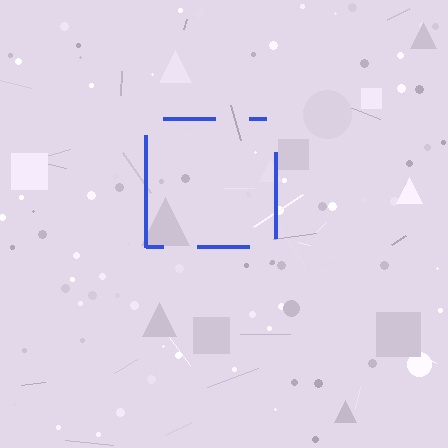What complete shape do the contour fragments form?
The contour fragments form a square.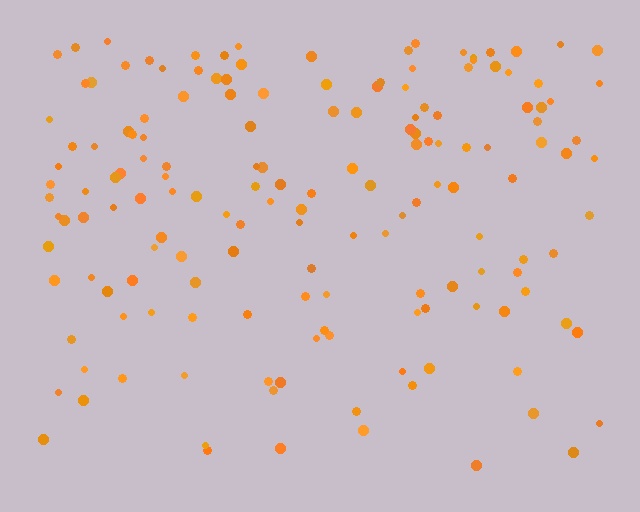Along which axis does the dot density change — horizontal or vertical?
Vertical.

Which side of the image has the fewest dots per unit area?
The bottom.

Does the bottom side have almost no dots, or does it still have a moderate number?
Still a moderate number, just noticeably fewer than the top.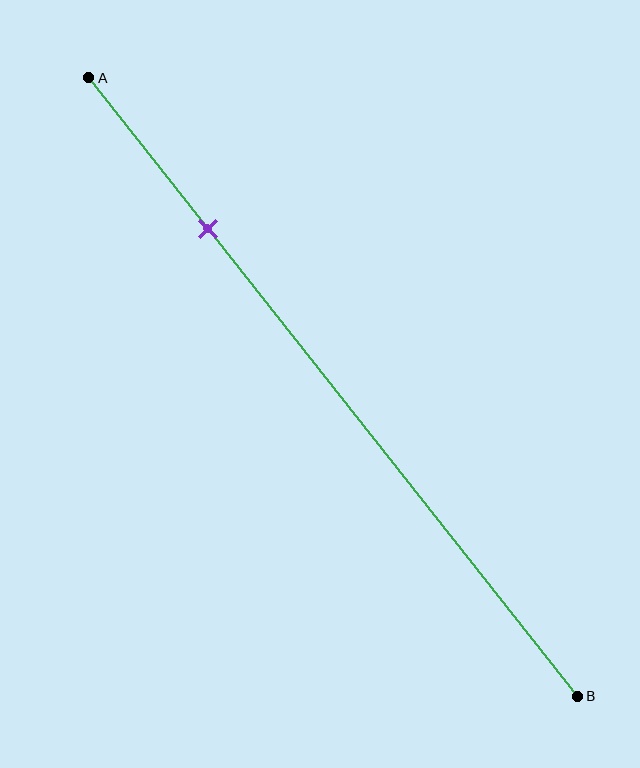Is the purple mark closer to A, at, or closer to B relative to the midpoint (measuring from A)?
The purple mark is closer to point A than the midpoint of segment AB.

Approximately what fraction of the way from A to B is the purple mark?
The purple mark is approximately 25% of the way from A to B.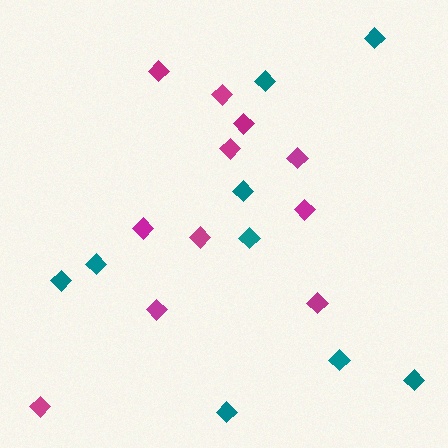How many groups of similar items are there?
There are 2 groups: one group of teal diamonds (9) and one group of magenta diamonds (11).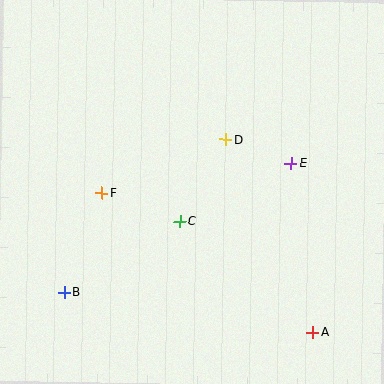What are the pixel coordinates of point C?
Point C is at (180, 221).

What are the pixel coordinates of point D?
Point D is at (226, 139).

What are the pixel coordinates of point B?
Point B is at (64, 292).